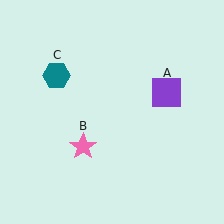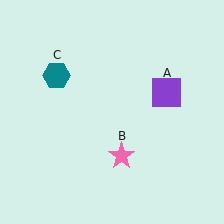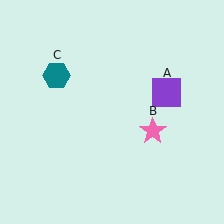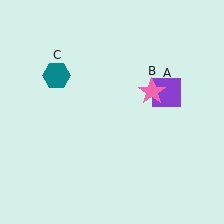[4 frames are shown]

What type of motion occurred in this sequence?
The pink star (object B) rotated counterclockwise around the center of the scene.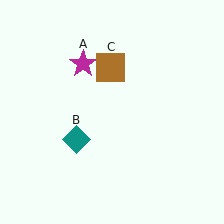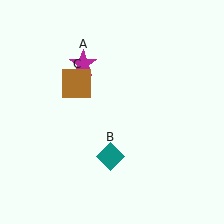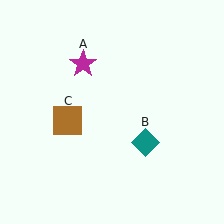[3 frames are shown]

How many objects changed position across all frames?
2 objects changed position: teal diamond (object B), brown square (object C).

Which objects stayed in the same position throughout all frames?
Magenta star (object A) remained stationary.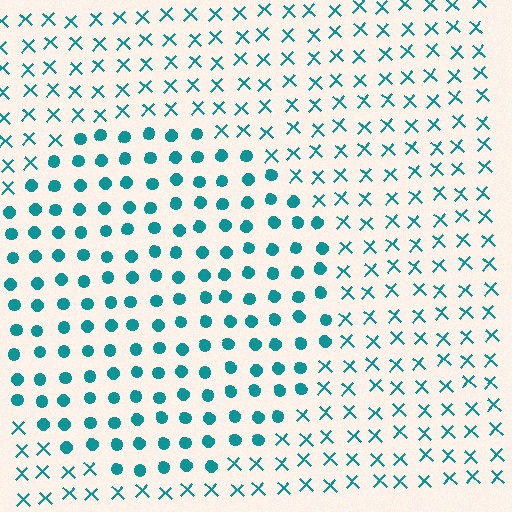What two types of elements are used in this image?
The image uses circles inside the circle region and X marks outside it.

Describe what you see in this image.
The image is filled with small teal elements arranged in a uniform grid. A circle-shaped region contains circles, while the surrounding area contains X marks. The boundary is defined purely by the change in element shape.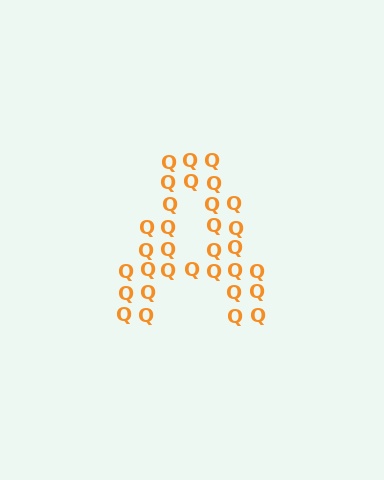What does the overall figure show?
The overall figure shows the letter A.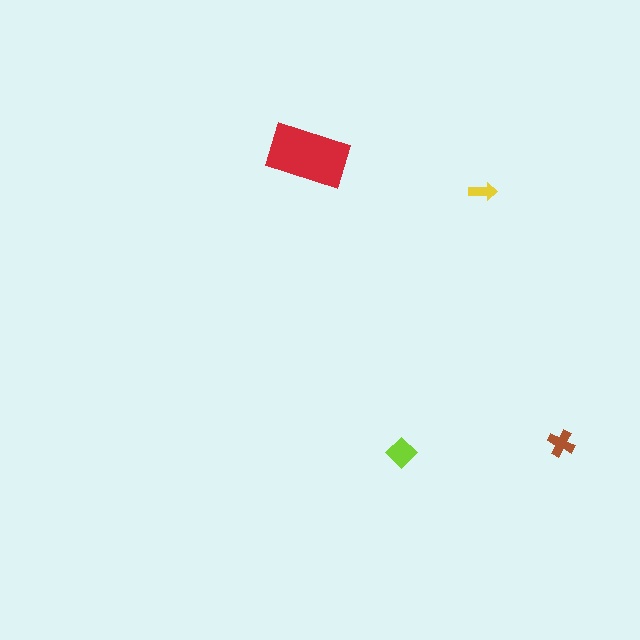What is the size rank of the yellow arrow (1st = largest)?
4th.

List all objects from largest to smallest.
The red rectangle, the lime diamond, the brown cross, the yellow arrow.